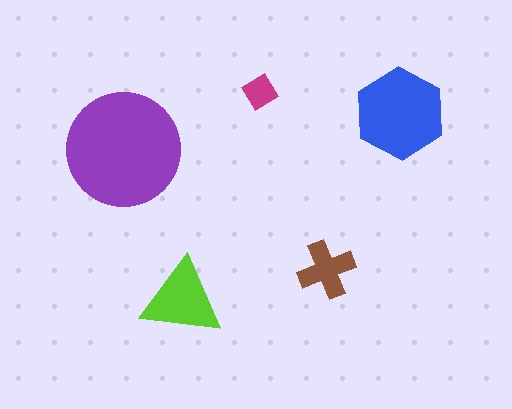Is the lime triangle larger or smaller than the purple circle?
Smaller.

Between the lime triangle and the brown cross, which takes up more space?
The lime triangle.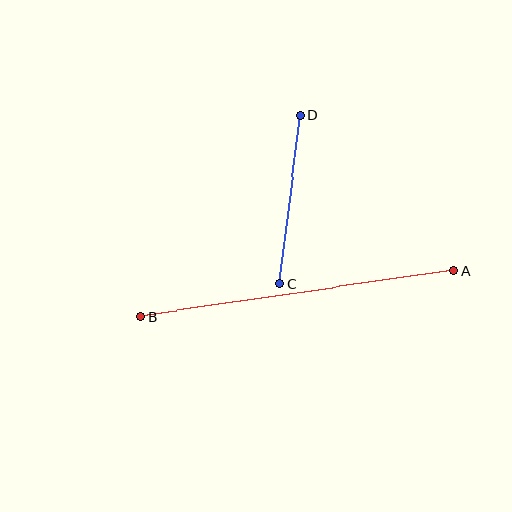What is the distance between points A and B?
The distance is approximately 316 pixels.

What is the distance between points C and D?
The distance is approximately 170 pixels.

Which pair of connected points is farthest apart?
Points A and B are farthest apart.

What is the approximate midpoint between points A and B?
The midpoint is at approximately (298, 294) pixels.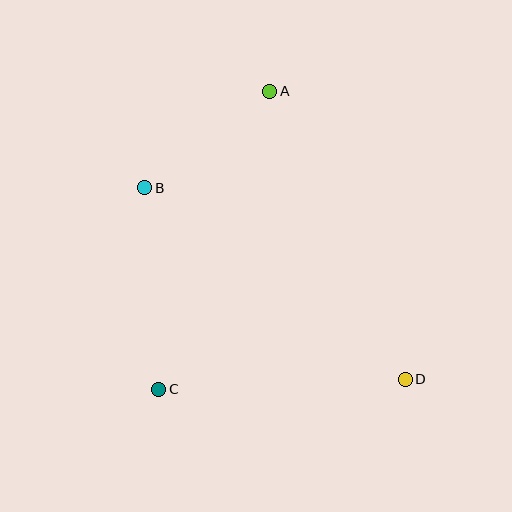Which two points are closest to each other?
Points A and B are closest to each other.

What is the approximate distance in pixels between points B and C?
The distance between B and C is approximately 202 pixels.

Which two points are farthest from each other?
Points B and D are farthest from each other.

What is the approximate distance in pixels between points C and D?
The distance between C and D is approximately 247 pixels.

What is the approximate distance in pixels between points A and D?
The distance between A and D is approximately 318 pixels.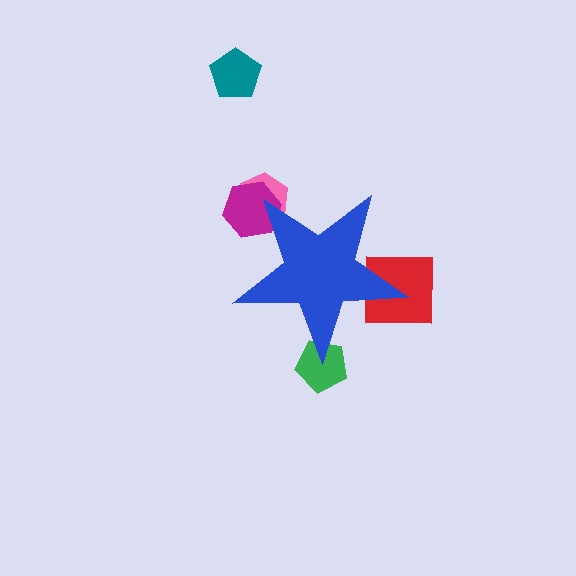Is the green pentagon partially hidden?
Yes, the green pentagon is partially hidden behind the blue star.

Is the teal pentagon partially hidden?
No, the teal pentagon is fully visible.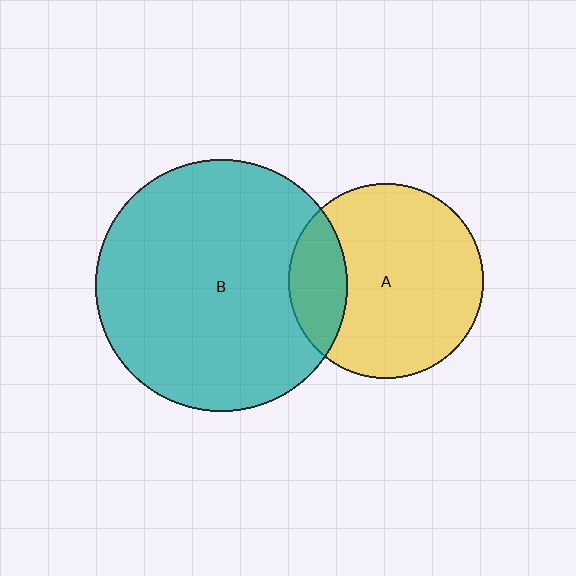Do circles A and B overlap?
Yes.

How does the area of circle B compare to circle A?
Approximately 1.7 times.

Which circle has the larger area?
Circle B (teal).